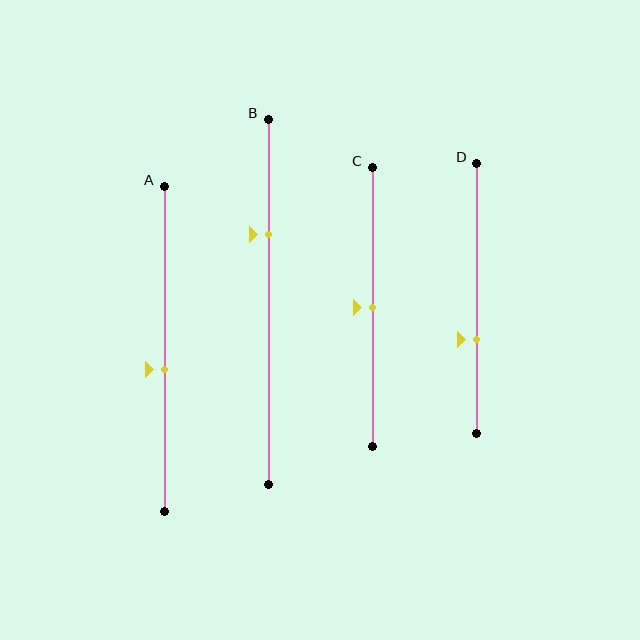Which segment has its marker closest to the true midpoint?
Segment C has its marker closest to the true midpoint.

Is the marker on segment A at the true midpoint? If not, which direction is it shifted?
No, the marker on segment A is shifted downward by about 6% of the segment length.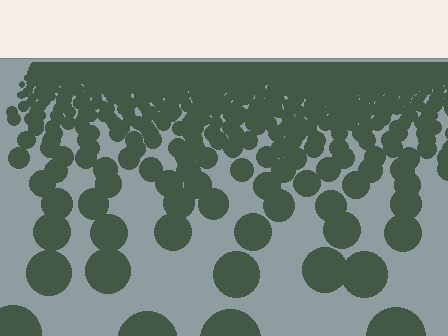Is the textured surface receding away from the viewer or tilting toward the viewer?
The surface is receding away from the viewer. Texture elements get smaller and denser toward the top.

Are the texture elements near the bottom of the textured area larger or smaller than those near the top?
Larger. Near the bottom, elements are closer to the viewer and appear at a bigger on-screen size.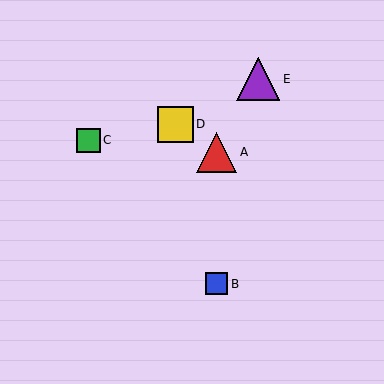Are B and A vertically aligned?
Yes, both are at x≈216.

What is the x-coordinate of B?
Object B is at x≈216.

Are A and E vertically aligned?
No, A is at x≈216 and E is at x≈258.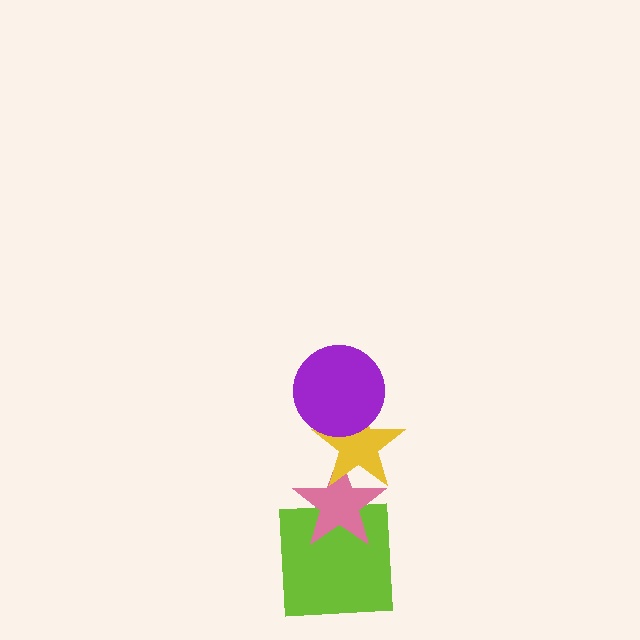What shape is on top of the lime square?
The pink star is on top of the lime square.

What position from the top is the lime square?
The lime square is 4th from the top.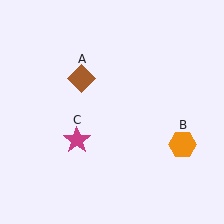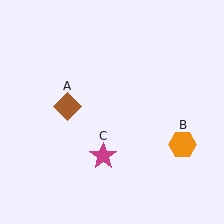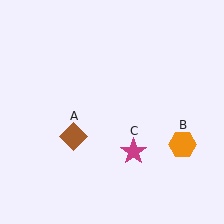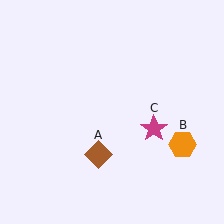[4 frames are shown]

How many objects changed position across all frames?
2 objects changed position: brown diamond (object A), magenta star (object C).